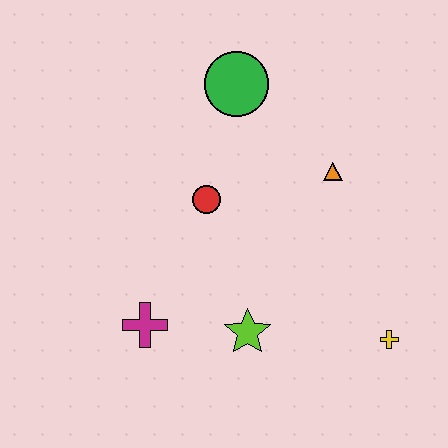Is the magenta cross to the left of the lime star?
Yes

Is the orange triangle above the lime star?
Yes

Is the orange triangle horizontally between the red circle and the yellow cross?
Yes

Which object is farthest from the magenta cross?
The green circle is farthest from the magenta cross.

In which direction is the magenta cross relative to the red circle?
The magenta cross is below the red circle.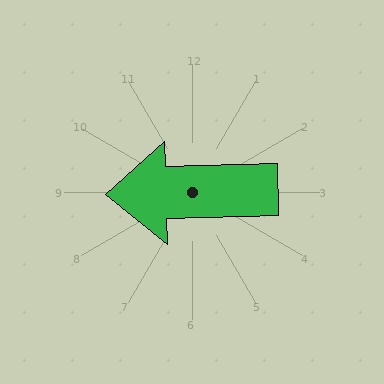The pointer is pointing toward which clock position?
Roughly 9 o'clock.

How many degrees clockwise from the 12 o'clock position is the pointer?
Approximately 268 degrees.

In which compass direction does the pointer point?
West.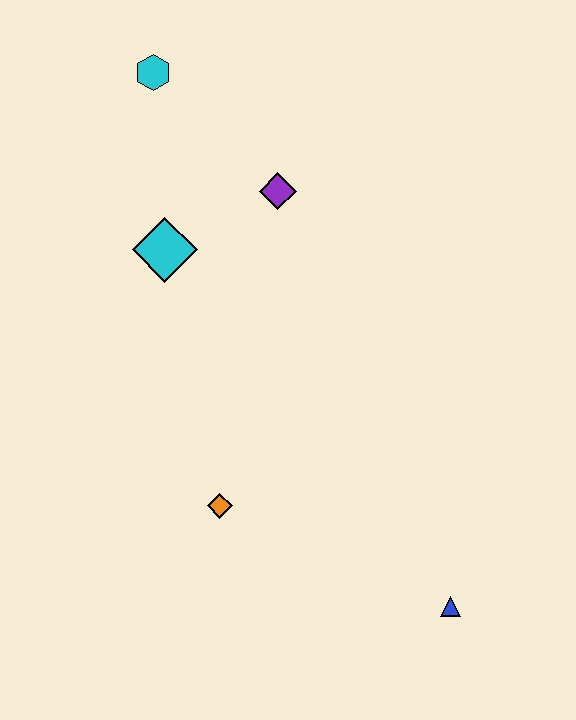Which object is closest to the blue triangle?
The orange diamond is closest to the blue triangle.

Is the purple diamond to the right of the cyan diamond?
Yes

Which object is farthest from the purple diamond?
The blue triangle is farthest from the purple diamond.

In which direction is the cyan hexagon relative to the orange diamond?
The cyan hexagon is above the orange diamond.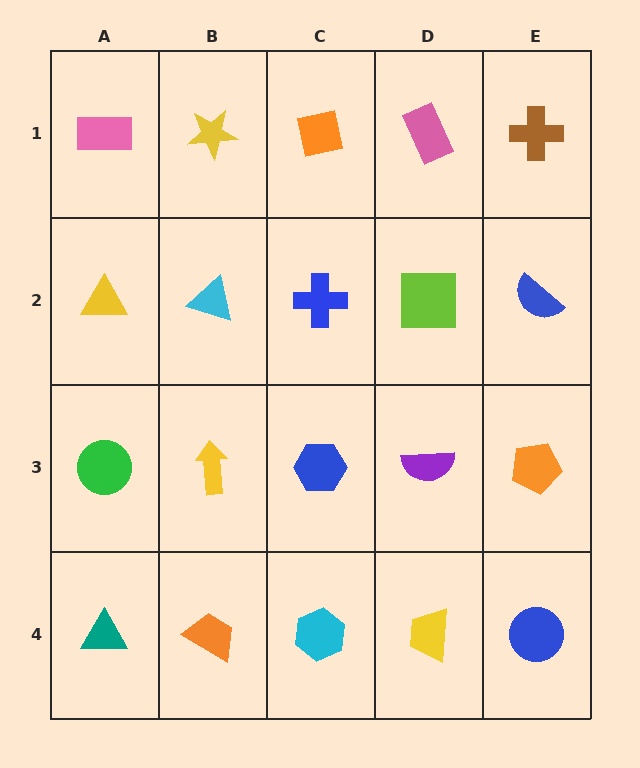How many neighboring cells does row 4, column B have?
3.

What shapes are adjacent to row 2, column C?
An orange square (row 1, column C), a blue hexagon (row 3, column C), a cyan triangle (row 2, column B), a lime square (row 2, column D).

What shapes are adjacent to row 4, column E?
An orange pentagon (row 3, column E), a yellow trapezoid (row 4, column D).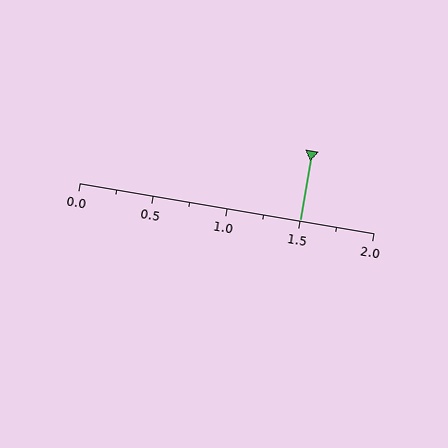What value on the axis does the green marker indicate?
The marker indicates approximately 1.5.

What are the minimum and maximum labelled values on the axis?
The axis runs from 0.0 to 2.0.